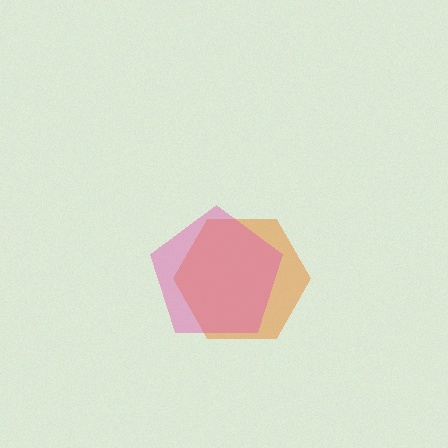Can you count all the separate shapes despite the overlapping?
Yes, there are 2 separate shapes.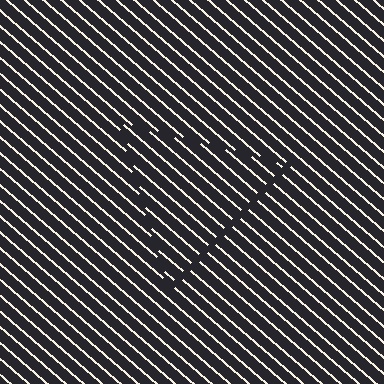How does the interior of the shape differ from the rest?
The interior of the shape contains the same grating, shifted by half a period — the contour is defined by the phase discontinuity where line-ends from the inner and outer gratings abut.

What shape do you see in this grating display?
An illusory triangle. The interior of the shape contains the same grating, shifted by half a period — the contour is defined by the phase discontinuity where line-ends from the inner and outer gratings abut.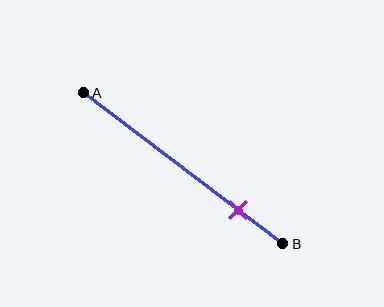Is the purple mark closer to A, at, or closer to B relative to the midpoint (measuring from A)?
The purple mark is closer to point B than the midpoint of segment AB.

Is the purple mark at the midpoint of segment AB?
No, the mark is at about 80% from A, not at the 50% midpoint.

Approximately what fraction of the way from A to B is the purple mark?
The purple mark is approximately 80% of the way from A to B.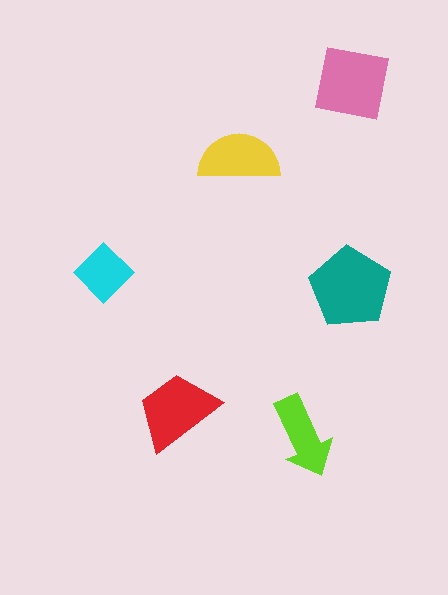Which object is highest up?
The pink square is topmost.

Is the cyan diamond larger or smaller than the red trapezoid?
Smaller.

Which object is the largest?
The teal pentagon.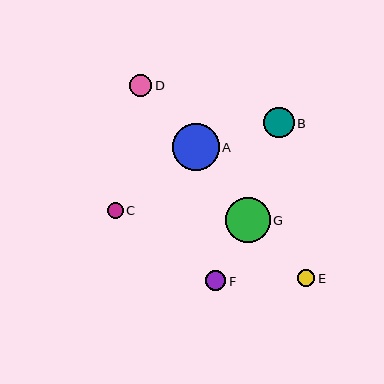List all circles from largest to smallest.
From largest to smallest: A, G, B, D, F, E, C.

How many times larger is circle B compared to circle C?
Circle B is approximately 1.9 times the size of circle C.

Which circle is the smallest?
Circle C is the smallest with a size of approximately 16 pixels.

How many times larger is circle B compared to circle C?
Circle B is approximately 1.9 times the size of circle C.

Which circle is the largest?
Circle A is the largest with a size of approximately 47 pixels.